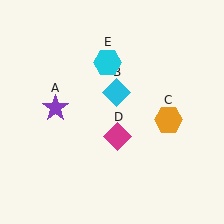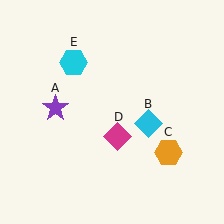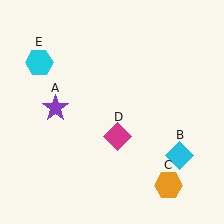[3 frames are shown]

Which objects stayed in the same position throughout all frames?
Purple star (object A) and magenta diamond (object D) remained stationary.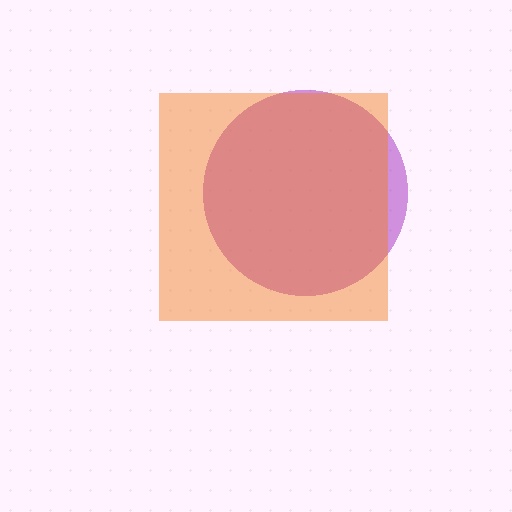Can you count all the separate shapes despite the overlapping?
Yes, there are 2 separate shapes.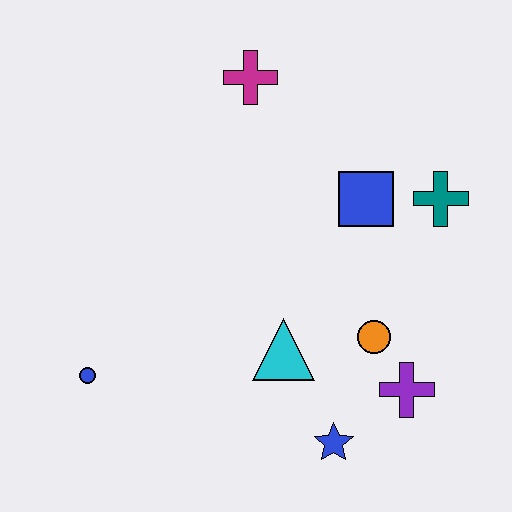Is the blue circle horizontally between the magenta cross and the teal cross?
No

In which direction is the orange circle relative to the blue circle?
The orange circle is to the right of the blue circle.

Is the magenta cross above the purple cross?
Yes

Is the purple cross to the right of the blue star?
Yes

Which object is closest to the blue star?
The purple cross is closest to the blue star.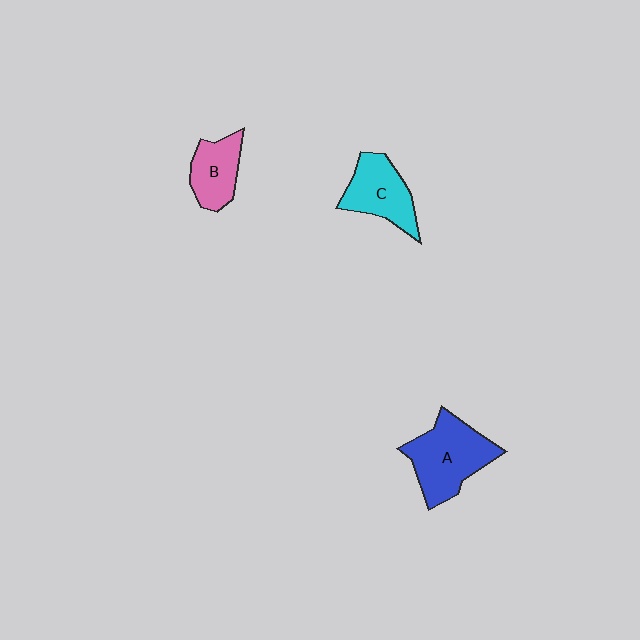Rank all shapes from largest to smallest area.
From largest to smallest: A (blue), C (cyan), B (pink).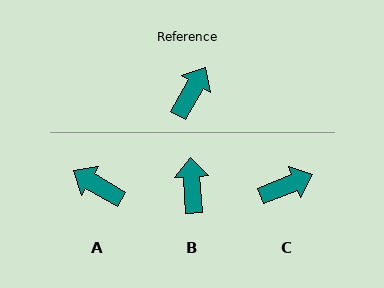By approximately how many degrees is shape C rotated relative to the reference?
Approximately 38 degrees clockwise.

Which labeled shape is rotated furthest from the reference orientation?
A, about 89 degrees away.